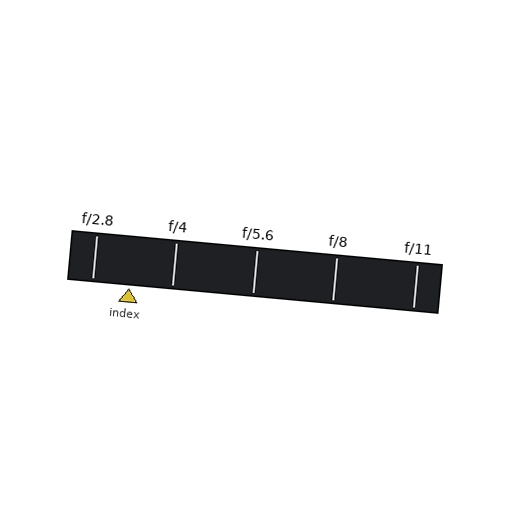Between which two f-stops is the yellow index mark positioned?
The index mark is between f/2.8 and f/4.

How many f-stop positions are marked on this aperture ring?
There are 5 f-stop positions marked.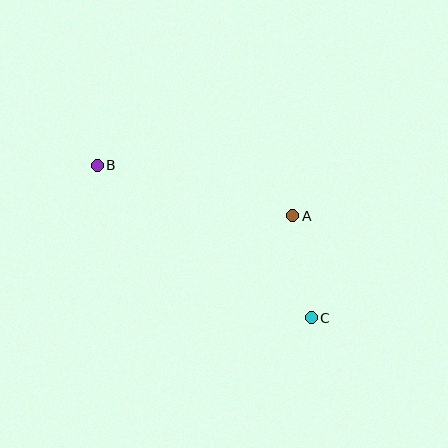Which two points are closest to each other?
Points A and C are closest to each other.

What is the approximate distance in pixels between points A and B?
The distance between A and B is approximately 202 pixels.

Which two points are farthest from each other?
Points B and C are farthest from each other.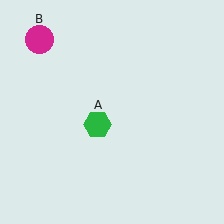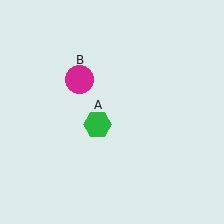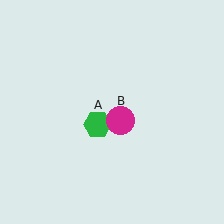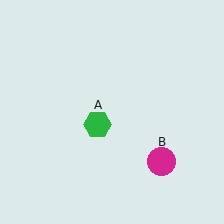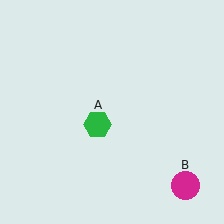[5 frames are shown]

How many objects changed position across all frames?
1 object changed position: magenta circle (object B).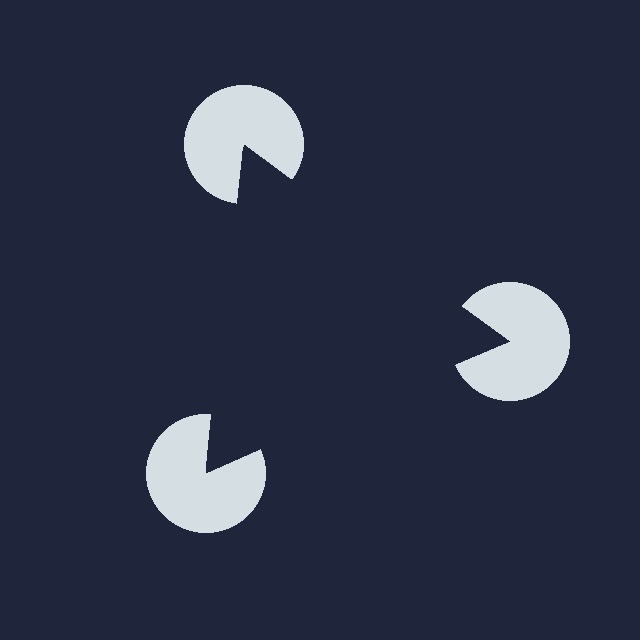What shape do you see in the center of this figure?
An illusory triangle — its edges are inferred from the aligned wedge cuts in the pac-man discs, not physically drawn.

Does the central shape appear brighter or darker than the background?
It typically appears slightly darker than the background, even though no actual brightness change is drawn.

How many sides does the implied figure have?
3 sides.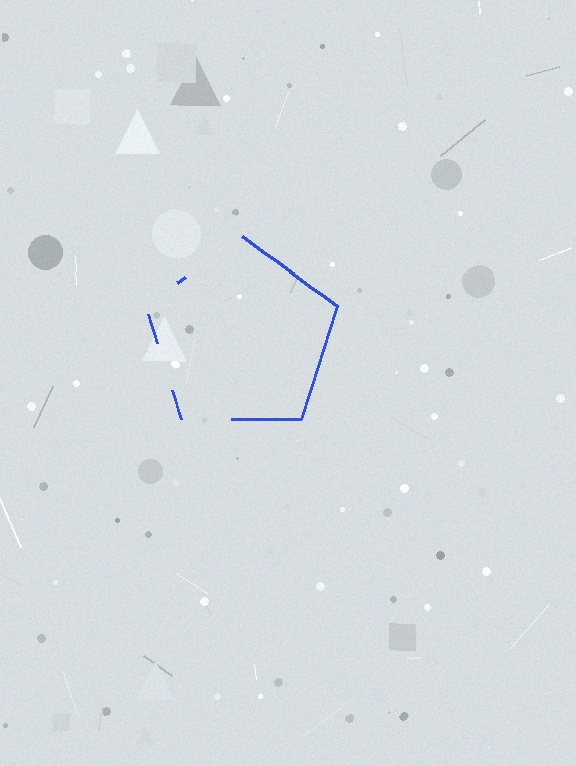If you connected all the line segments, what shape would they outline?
They would outline a pentagon.